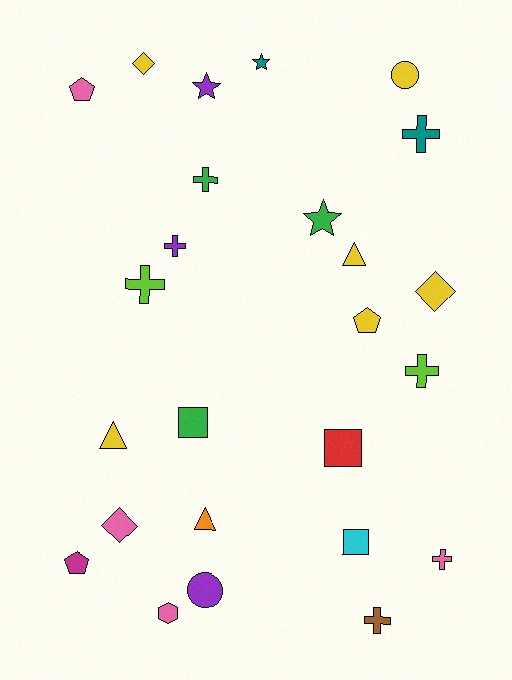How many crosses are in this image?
There are 7 crosses.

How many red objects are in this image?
There is 1 red object.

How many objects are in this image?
There are 25 objects.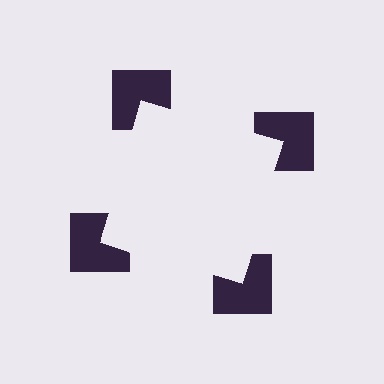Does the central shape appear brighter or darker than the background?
It typically appears slightly brighter than the background, even though no actual brightness change is drawn.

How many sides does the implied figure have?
4 sides.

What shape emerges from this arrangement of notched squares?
An illusory square — its edges are inferred from the aligned wedge cuts in the notched squares, not physically drawn.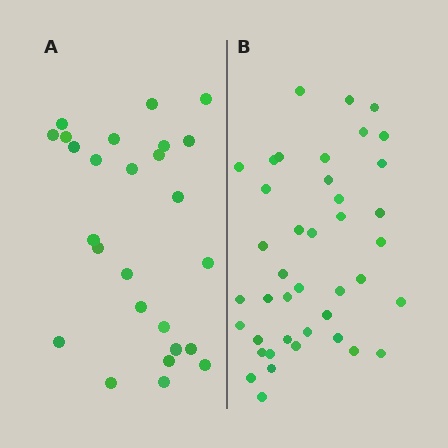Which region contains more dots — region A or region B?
Region B (the right region) has more dots.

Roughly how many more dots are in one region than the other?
Region B has approximately 15 more dots than region A.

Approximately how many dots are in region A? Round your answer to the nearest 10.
About 30 dots. (The exact count is 26, which rounds to 30.)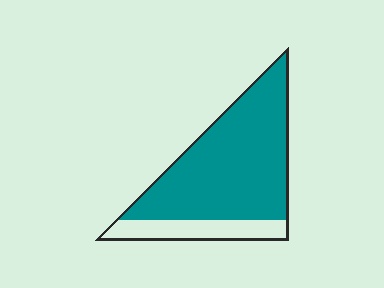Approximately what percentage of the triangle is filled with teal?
Approximately 80%.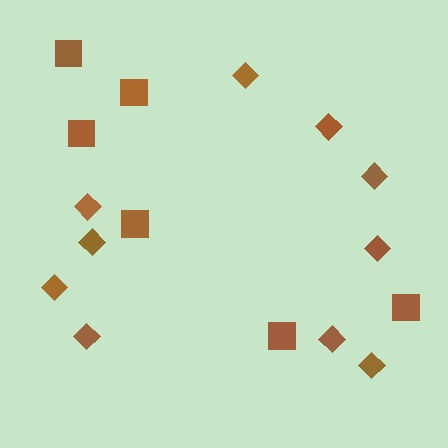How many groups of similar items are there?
There are 2 groups: one group of squares (6) and one group of diamonds (10).